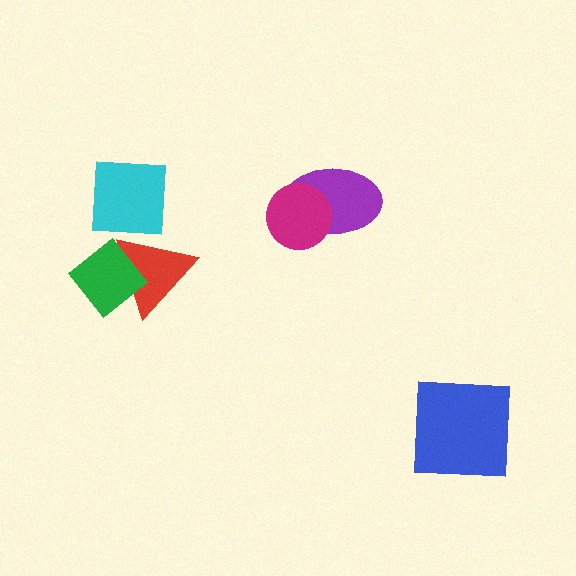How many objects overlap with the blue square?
0 objects overlap with the blue square.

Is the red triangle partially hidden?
Yes, it is partially covered by another shape.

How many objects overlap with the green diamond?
1 object overlaps with the green diamond.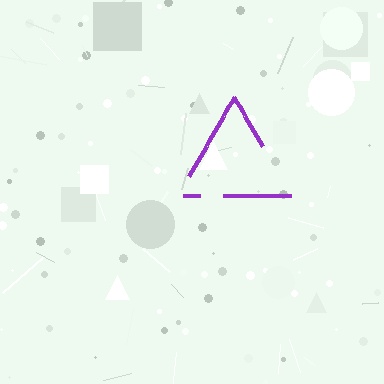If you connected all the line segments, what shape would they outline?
They would outline a triangle.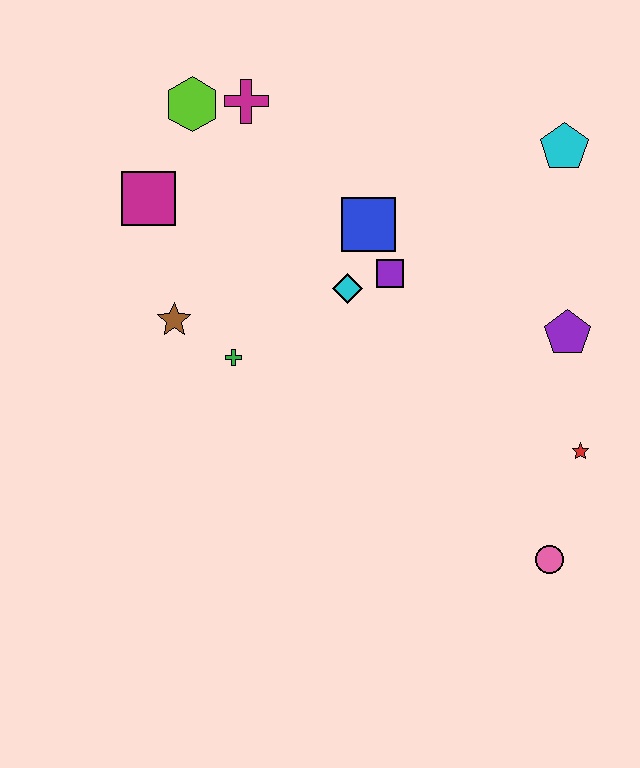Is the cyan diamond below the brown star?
No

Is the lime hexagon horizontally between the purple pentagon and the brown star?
Yes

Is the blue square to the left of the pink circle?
Yes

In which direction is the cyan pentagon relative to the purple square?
The cyan pentagon is to the right of the purple square.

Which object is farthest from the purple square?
The pink circle is farthest from the purple square.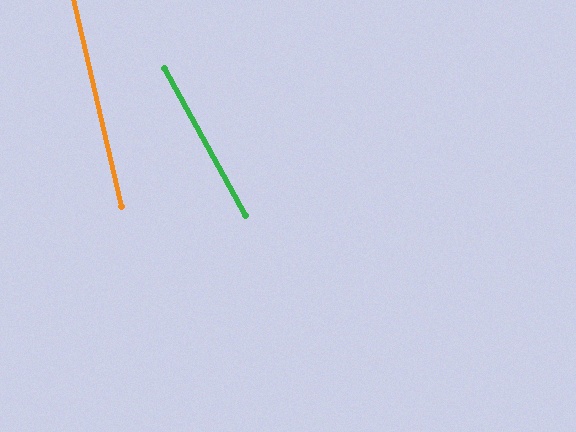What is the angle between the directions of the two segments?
Approximately 16 degrees.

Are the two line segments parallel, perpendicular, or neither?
Neither parallel nor perpendicular — they differ by about 16°.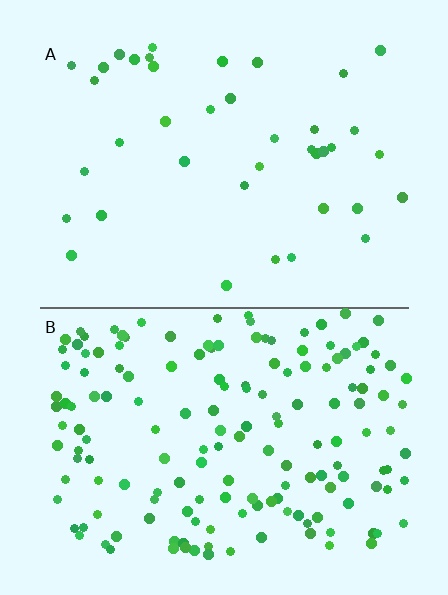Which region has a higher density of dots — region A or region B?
B (the bottom).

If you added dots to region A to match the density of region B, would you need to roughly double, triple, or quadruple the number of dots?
Approximately quadruple.